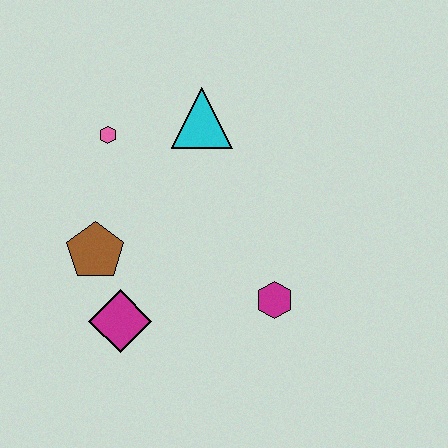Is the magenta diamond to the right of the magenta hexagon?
No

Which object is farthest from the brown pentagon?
The magenta hexagon is farthest from the brown pentagon.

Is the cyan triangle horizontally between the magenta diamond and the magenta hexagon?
Yes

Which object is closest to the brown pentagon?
The magenta diamond is closest to the brown pentagon.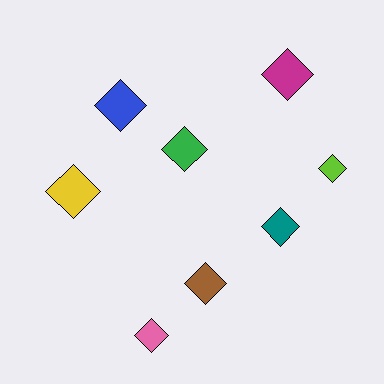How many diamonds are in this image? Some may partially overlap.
There are 8 diamonds.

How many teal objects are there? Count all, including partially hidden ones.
There is 1 teal object.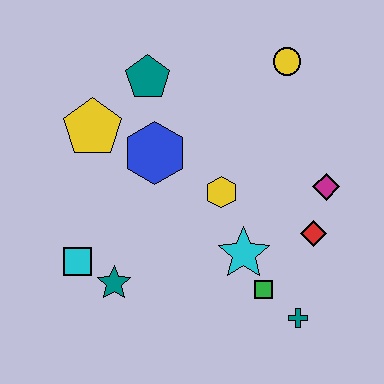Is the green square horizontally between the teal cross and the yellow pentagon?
Yes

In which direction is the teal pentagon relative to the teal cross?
The teal pentagon is above the teal cross.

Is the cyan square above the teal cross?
Yes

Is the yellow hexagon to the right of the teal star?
Yes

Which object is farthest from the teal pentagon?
The teal cross is farthest from the teal pentagon.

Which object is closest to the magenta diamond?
The red diamond is closest to the magenta diamond.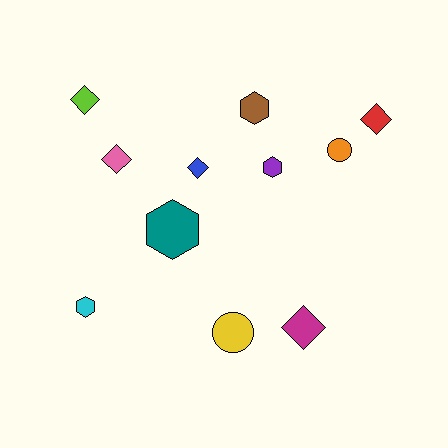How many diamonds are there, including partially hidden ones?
There are 5 diamonds.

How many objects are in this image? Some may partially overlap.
There are 11 objects.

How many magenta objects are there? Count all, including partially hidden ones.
There is 1 magenta object.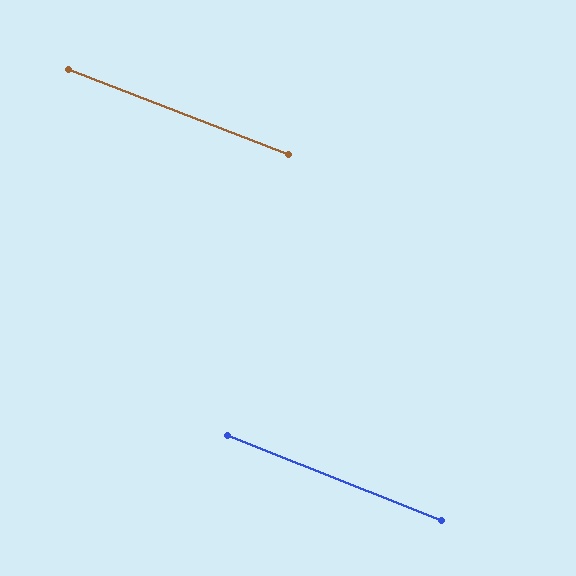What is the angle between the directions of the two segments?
Approximately 0 degrees.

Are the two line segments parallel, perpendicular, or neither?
Parallel — their directions differ by only 0.4°.